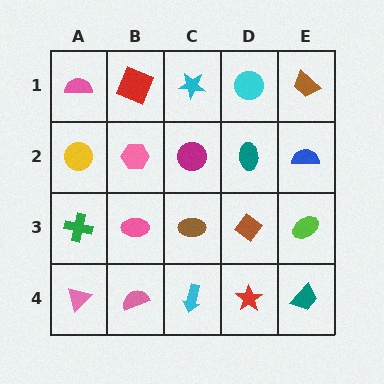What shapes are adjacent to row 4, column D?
A brown diamond (row 3, column D), a cyan arrow (row 4, column C), a teal trapezoid (row 4, column E).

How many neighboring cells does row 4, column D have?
3.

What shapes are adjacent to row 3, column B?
A pink hexagon (row 2, column B), a pink semicircle (row 4, column B), a green cross (row 3, column A), a brown ellipse (row 3, column C).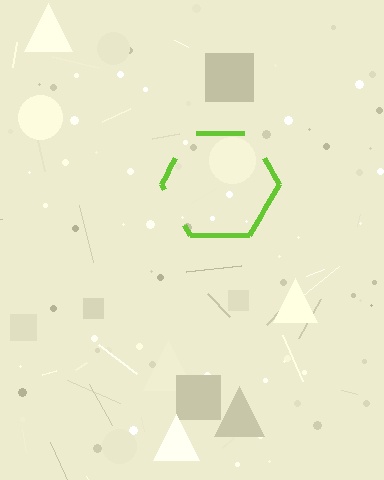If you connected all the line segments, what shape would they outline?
They would outline a hexagon.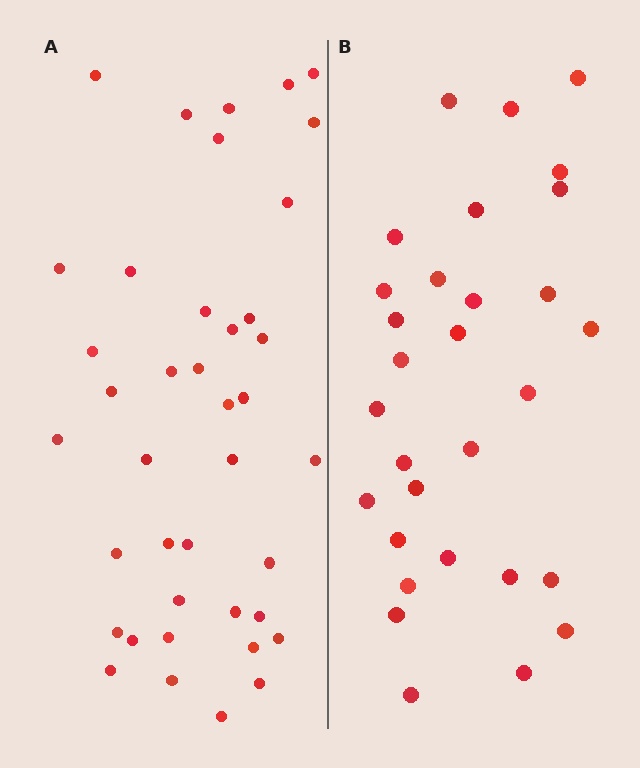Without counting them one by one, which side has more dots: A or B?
Region A (the left region) has more dots.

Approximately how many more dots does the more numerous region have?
Region A has roughly 10 or so more dots than region B.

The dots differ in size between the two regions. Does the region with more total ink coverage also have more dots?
No. Region B has more total ink coverage because its dots are larger, but region A actually contains more individual dots. Total area can be misleading — the number of items is what matters here.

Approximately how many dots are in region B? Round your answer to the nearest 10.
About 30 dots.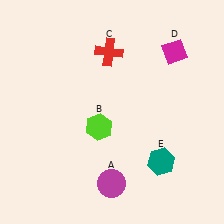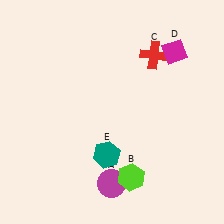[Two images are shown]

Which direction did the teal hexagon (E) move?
The teal hexagon (E) moved left.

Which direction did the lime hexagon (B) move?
The lime hexagon (B) moved down.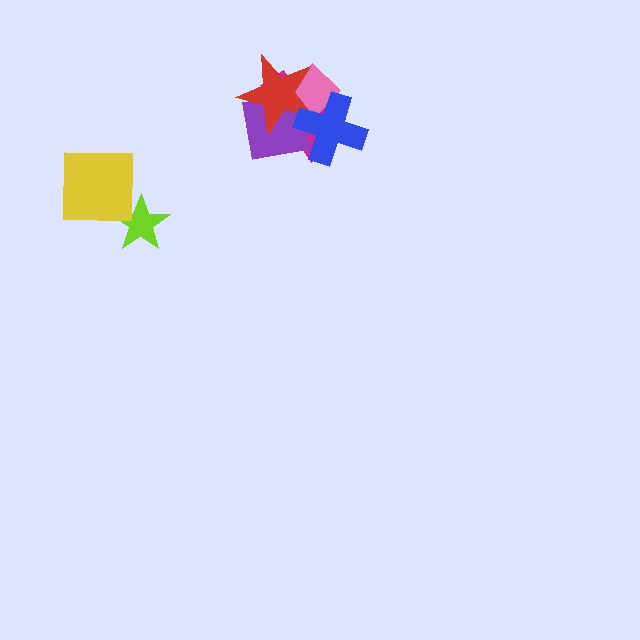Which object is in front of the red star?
The blue cross is in front of the red star.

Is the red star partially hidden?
Yes, it is partially covered by another shape.